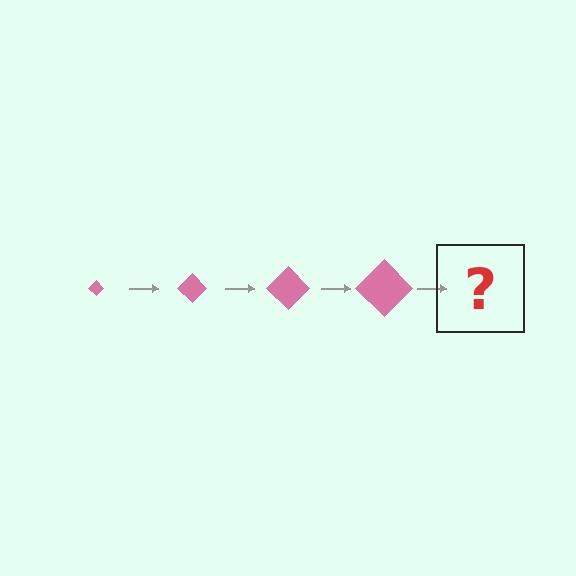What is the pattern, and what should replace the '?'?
The pattern is that the diamond gets progressively larger each step. The '?' should be a pink diamond, larger than the previous one.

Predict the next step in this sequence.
The next step is a pink diamond, larger than the previous one.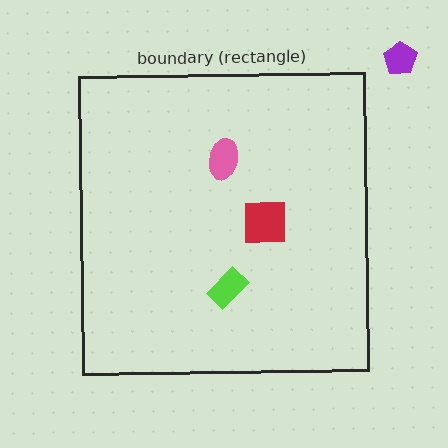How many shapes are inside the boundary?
3 inside, 1 outside.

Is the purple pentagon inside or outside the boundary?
Outside.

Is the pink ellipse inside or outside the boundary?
Inside.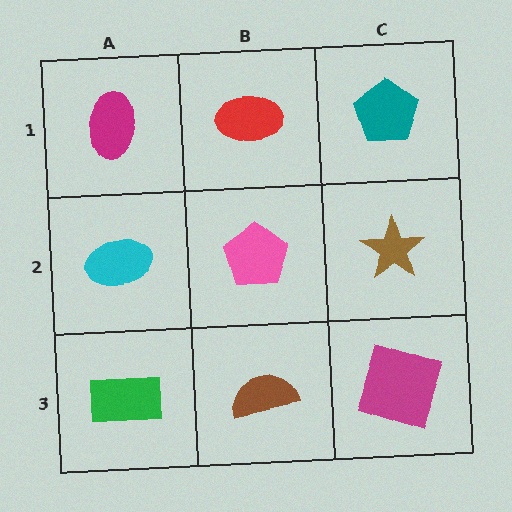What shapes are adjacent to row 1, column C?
A brown star (row 2, column C), a red ellipse (row 1, column B).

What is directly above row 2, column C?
A teal pentagon.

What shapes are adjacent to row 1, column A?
A cyan ellipse (row 2, column A), a red ellipse (row 1, column B).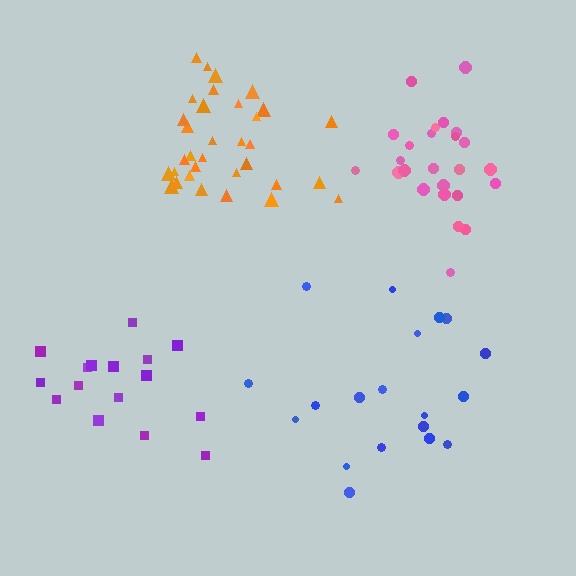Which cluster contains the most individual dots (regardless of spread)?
Orange (34).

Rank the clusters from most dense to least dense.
orange, pink, purple, blue.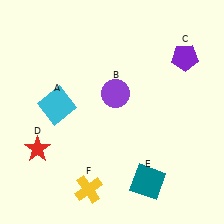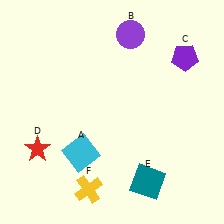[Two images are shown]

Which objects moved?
The objects that moved are: the cyan square (A), the purple circle (B).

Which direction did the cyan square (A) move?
The cyan square (A) moved down.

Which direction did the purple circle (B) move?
The purple circle (B) moved up.